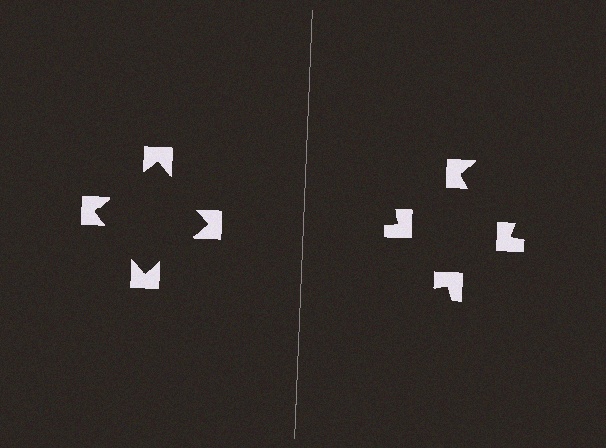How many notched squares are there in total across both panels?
8 — 4 on each side.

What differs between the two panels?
The notched squares are positioned identically on both sides; only the wedge orientations differ. On the left they align to a square; on the right they are misaligned.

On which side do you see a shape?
An illusory square appears on the left side. On the right side the wedge cuts are rotated, so no coherent shape forms.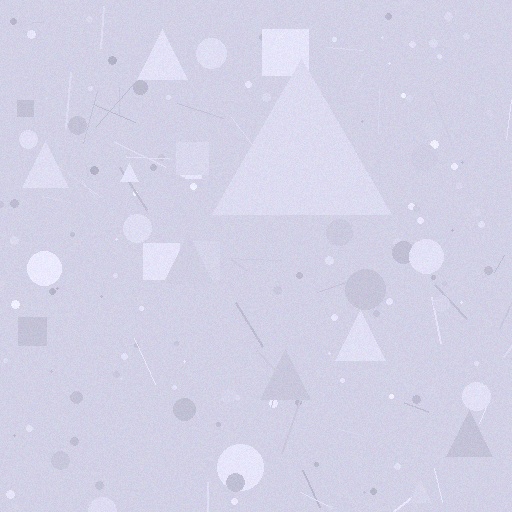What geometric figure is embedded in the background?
A triangle is embedded in the background.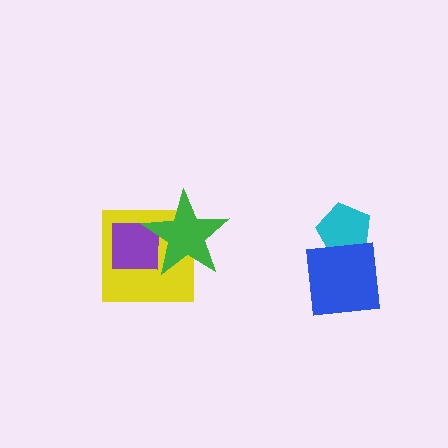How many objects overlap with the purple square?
2 objects overlap with the purple square.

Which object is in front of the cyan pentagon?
The blue square is in front of the cyan pentagon.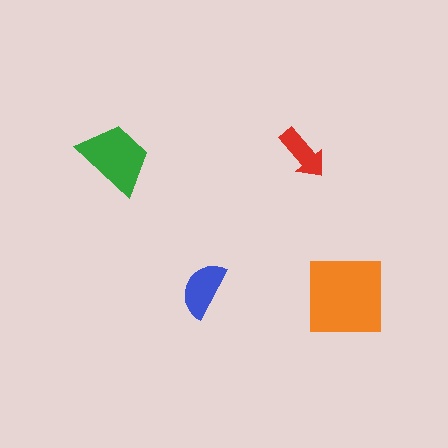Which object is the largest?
The orange square.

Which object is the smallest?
The red arrow.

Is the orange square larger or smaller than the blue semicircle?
Larger.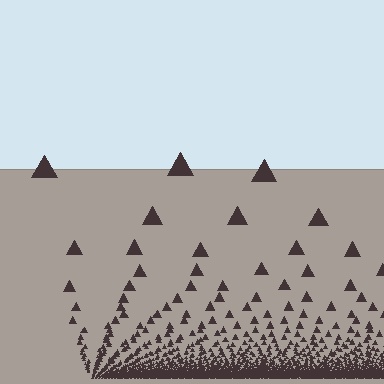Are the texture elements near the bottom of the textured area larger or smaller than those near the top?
Smaller. The gradient is inverted — elements near the bottom are smaller and denser.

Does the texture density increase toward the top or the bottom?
Density increases toward the bottom.